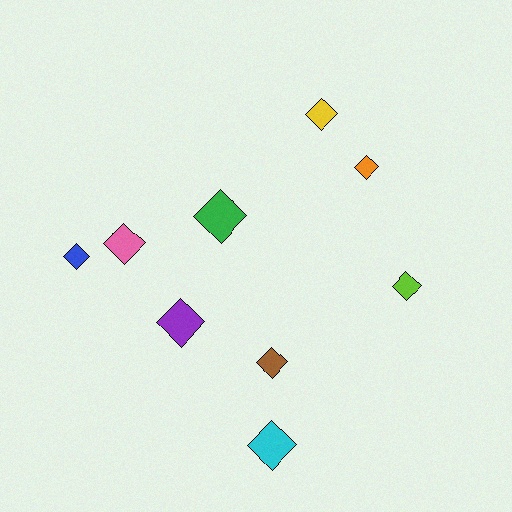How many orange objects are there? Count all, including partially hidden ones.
There is 1 orange object.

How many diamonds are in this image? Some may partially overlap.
There are 9 diamonds.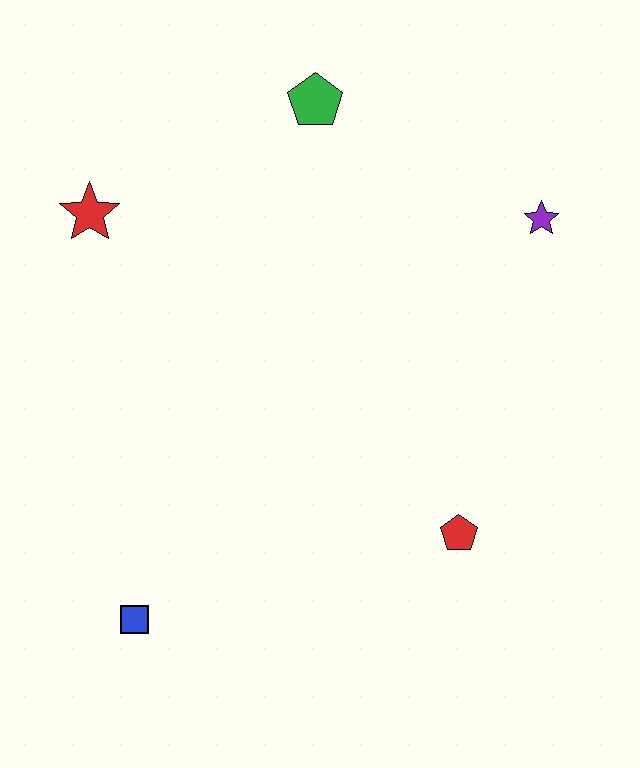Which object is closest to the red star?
The green pentagon is closest to the red star.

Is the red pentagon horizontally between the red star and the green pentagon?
No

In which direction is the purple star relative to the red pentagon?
The purple star is above the red pentagon.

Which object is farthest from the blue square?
The purple star is farthest from the blue square.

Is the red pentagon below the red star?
Yes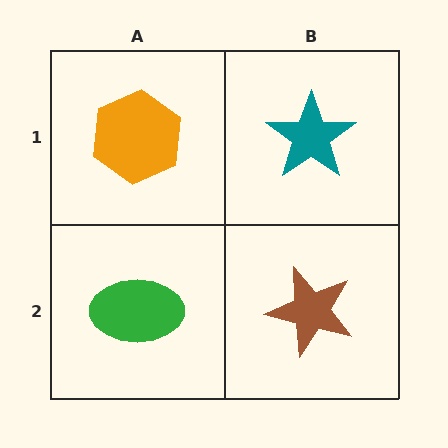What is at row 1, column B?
A teal star.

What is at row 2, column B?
A brown star.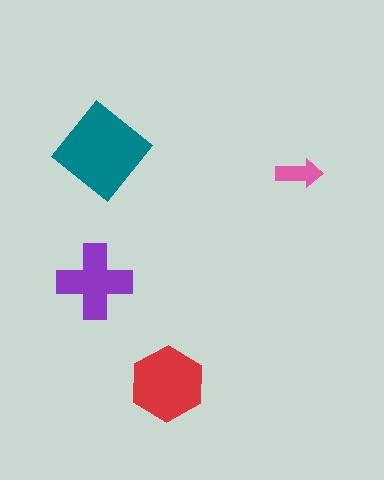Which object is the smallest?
The pink arrow.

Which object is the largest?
The teal diamond.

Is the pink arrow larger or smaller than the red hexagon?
Smaller.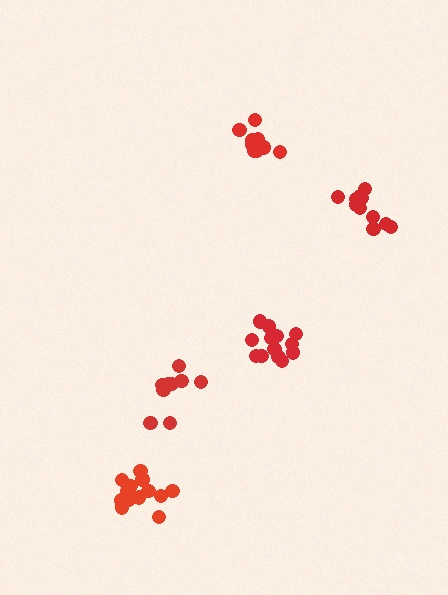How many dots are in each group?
Group 1: 9 dots, Group 2: 13 dots, Group 3: 9 dots, Group 4: 14 dots, Group 5: 11 dots (56 total).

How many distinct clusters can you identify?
There are 5 distinct clusters.